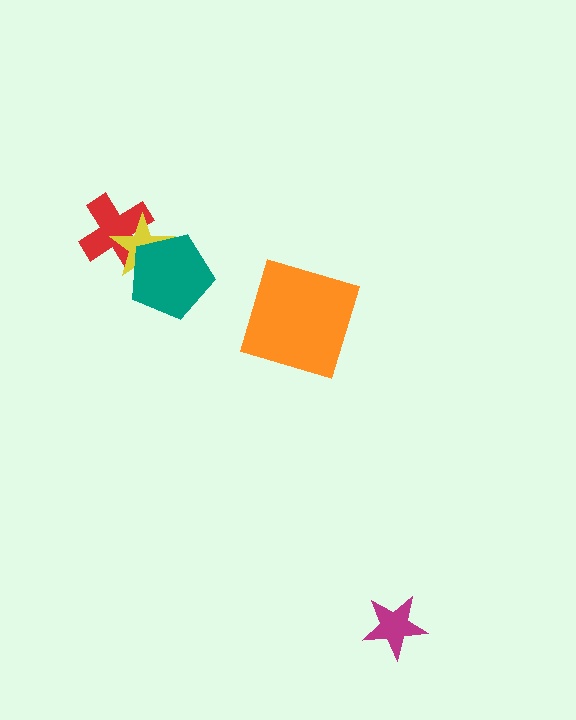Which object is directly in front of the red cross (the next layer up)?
The yellow star is directly in front of the red cross.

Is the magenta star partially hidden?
No, no other shape covers it.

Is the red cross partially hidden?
Yes, it is partially covered by another shape.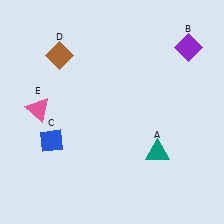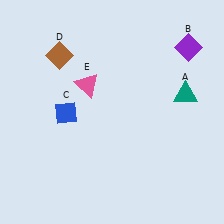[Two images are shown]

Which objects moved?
The objects that moved are: the teal triangle (A), the blue diamond (C), the pink triangle (E).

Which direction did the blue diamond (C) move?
The blue diamond (C) moved up.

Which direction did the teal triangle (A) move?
The teal triangle (A) moved up.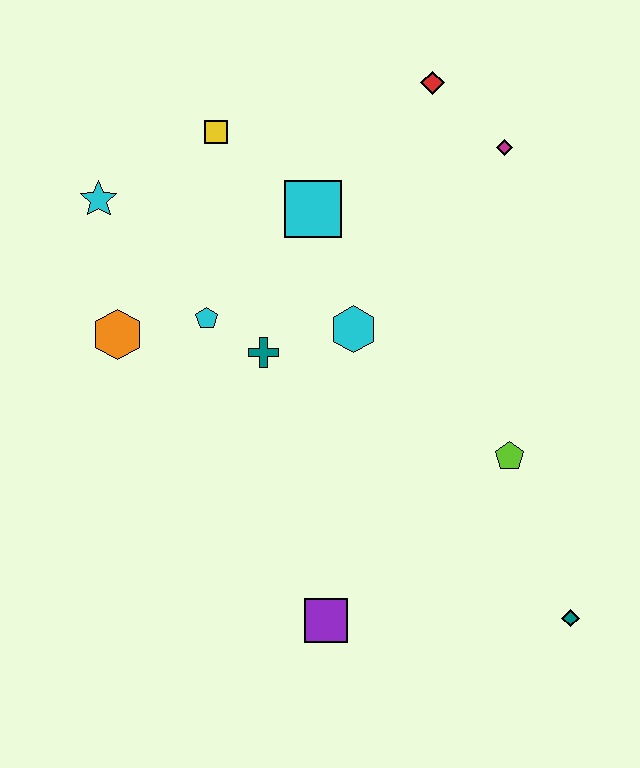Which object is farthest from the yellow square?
The teal diamond is farthest from the yellow square.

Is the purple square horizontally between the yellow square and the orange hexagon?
No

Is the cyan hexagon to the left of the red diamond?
Yes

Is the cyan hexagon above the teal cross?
Yes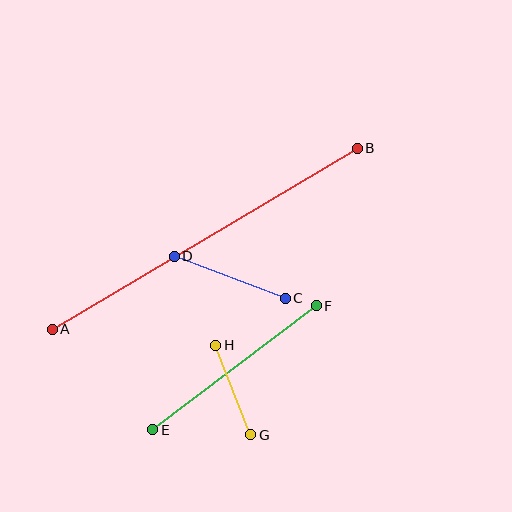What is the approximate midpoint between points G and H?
The midpoint is at approximately (233, 390) pixels.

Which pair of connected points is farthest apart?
Points A and B are farthest apart.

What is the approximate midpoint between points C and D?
The midpoint is at approximately (230, 277) pixels.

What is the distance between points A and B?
The distance is approximately 355 pixels.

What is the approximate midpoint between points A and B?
The midpoint is at approximately (205, 239) pixels.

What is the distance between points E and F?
The distance is approximately 206 pixels.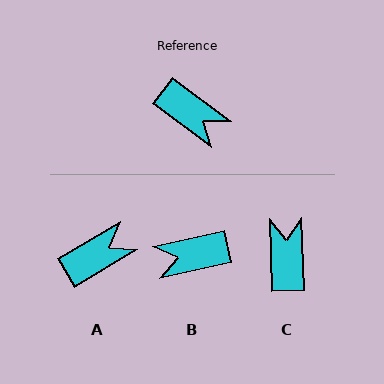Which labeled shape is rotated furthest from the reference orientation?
B, about 130 degrees away.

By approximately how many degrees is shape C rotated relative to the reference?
Approximately 129 degrees counter-clockwise.